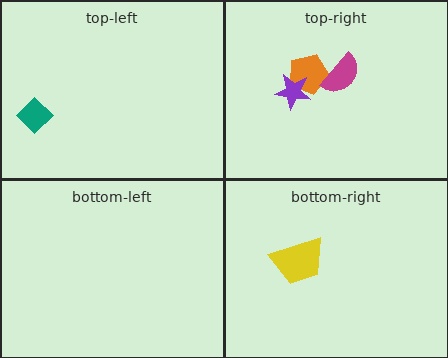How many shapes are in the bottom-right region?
1.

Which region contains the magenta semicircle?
The top-right region.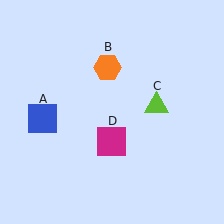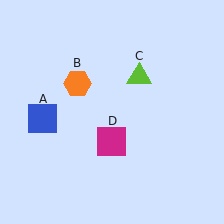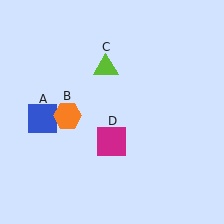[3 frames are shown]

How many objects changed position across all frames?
2 objects changed position: orange hexagon (object B), lime triangle (object C).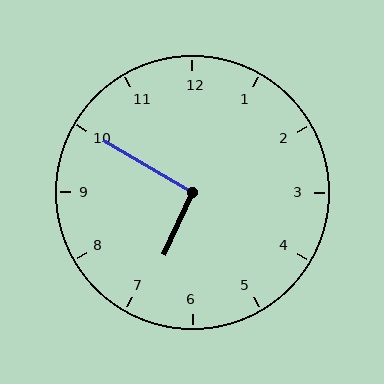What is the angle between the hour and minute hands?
Approximately 95 degrees.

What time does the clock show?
6:50.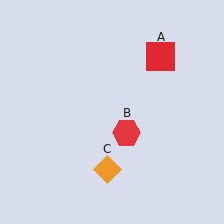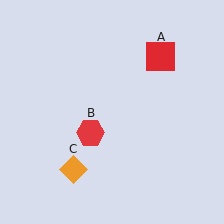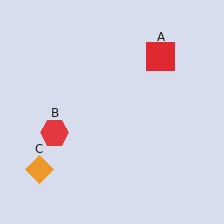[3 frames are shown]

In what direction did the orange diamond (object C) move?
The orange diamond (object C) moved left.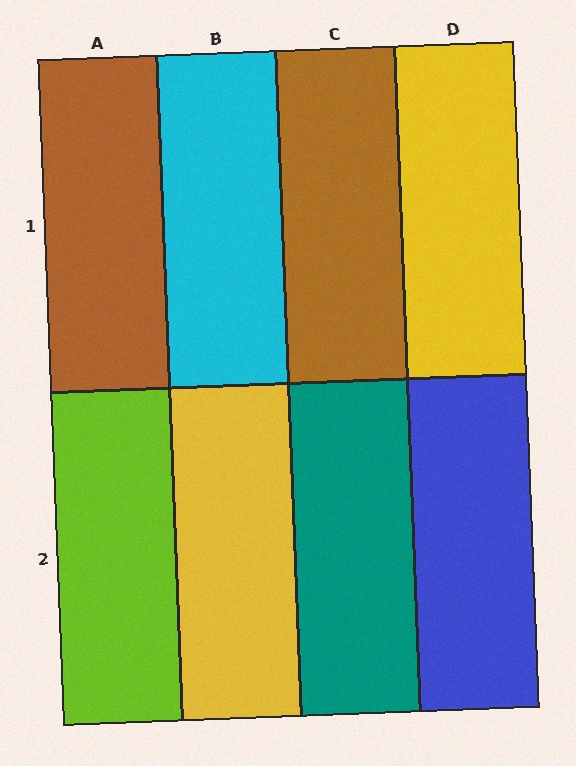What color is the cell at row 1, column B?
Cyan.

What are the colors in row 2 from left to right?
Lime, yellow, teal, blue.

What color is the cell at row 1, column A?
Brown.